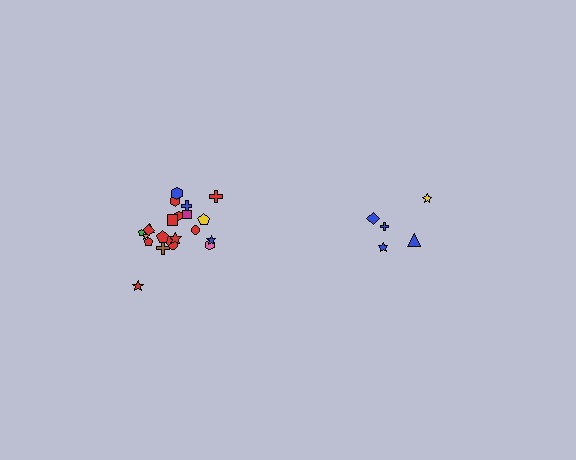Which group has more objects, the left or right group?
The left group.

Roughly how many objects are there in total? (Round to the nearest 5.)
Roughly 25 objects in total.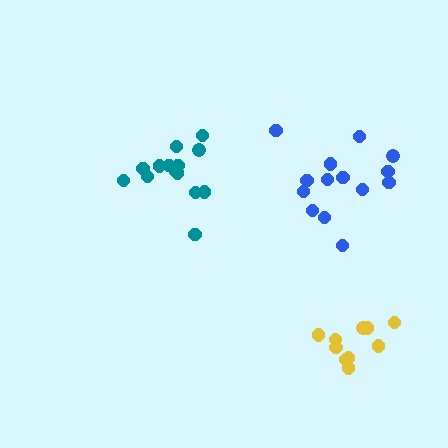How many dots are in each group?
Group 1: 14 dots, Group 2: 10 dots, Group 3: 14 dots (38 total).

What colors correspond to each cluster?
The clusters are colored: teal, yellow, blue.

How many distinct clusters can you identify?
There are 3 distinct clusters.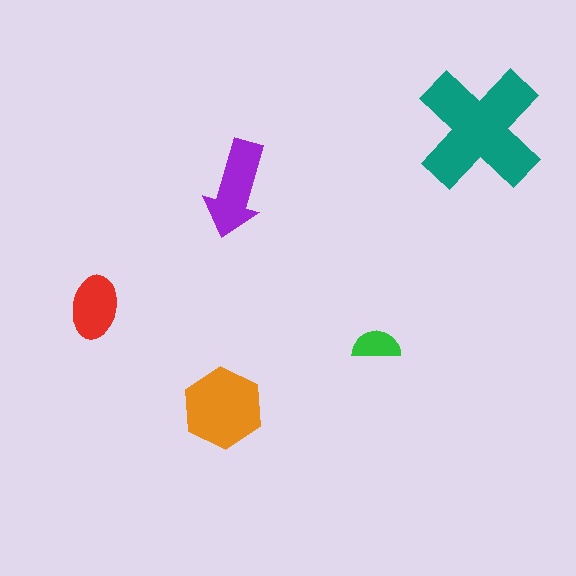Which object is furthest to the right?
The teal cross is rightmost.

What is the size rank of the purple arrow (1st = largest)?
3rd.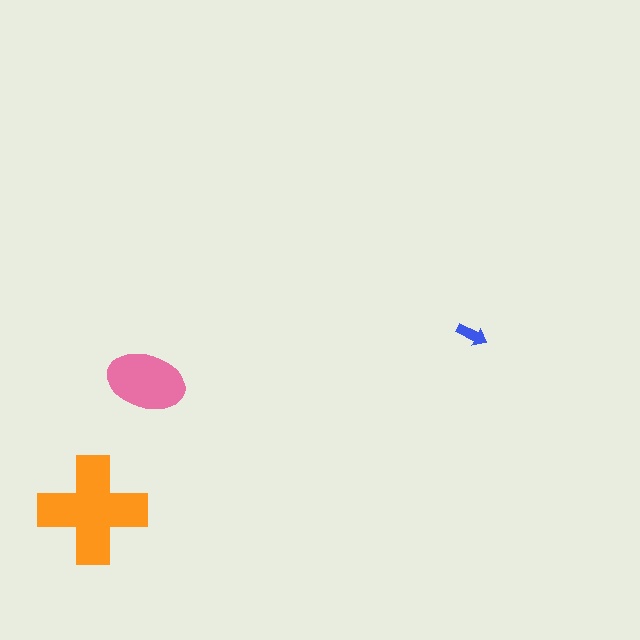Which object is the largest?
The orange cross.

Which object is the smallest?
The blue arrow.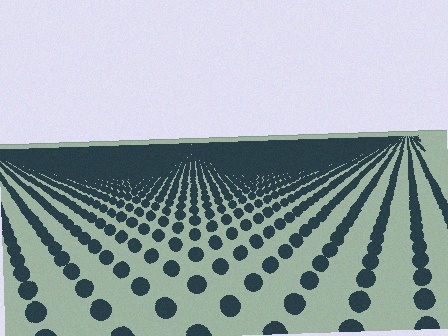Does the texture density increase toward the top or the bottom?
Density increases toward the top.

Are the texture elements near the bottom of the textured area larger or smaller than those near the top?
Larger. Near the bottom, elements are closer to the viewer and appear at a bigger on-screen size.